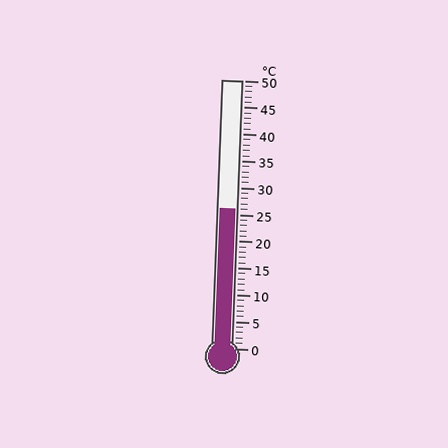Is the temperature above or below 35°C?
The temperature is below 35°C.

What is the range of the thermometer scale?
The thermometer scale ranges from 0°C to 50°C.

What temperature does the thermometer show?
The thermometer shows approximately 26°C.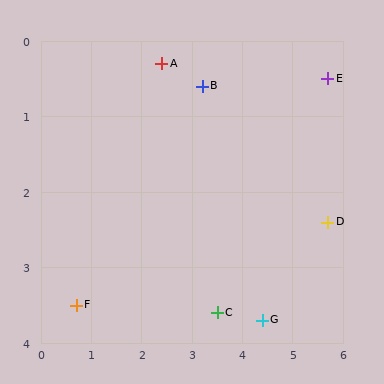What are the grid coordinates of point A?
Point A is at approximately (2.4, 0.3).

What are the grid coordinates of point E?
Point E is at approximately (5.7, 0.5).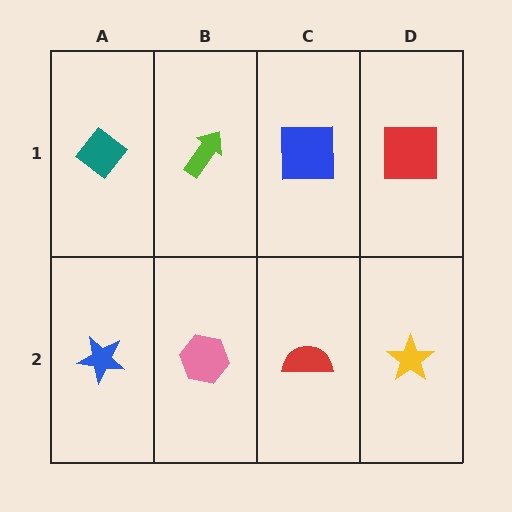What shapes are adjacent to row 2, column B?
A lime arrow (row 1, column B), a blue star (row 2, column A), a red semicircle (row 2, column C).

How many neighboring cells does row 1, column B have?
3.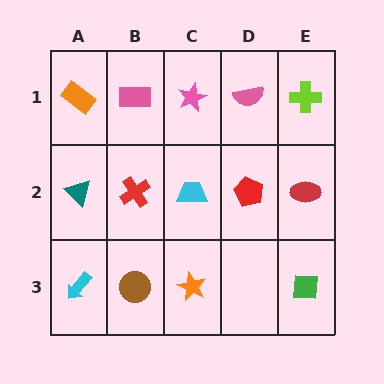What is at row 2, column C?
A cyan trapezoid.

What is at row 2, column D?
A red pentagon.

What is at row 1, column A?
An orange rectangle.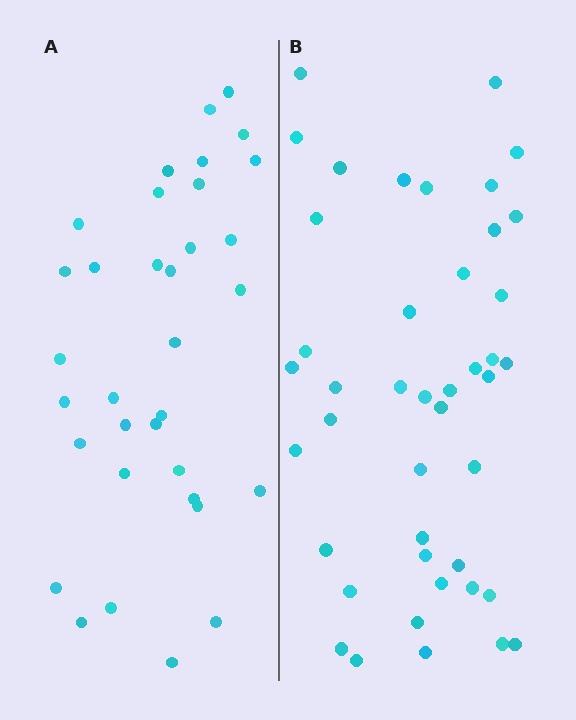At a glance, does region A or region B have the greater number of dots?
Region B (the right region) has more dots.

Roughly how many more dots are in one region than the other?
Region B has roughly 8 or so more dots than region A.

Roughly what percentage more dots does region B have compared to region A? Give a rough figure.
About 25% more.